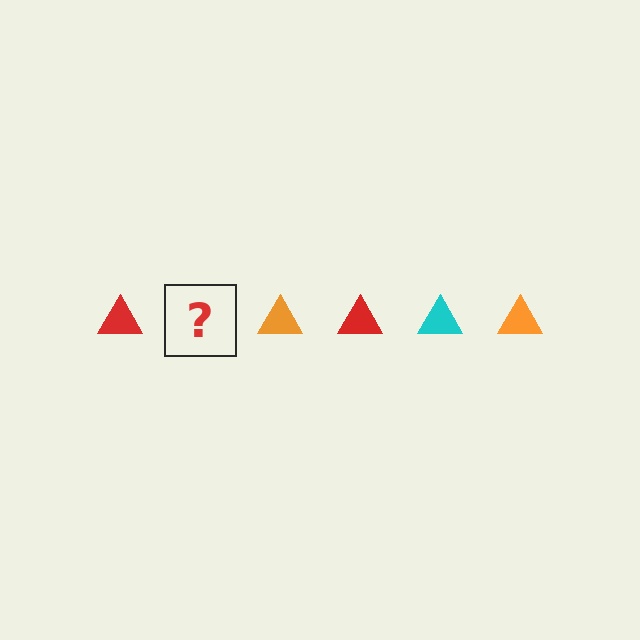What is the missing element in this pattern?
The missing element is a cyan triangle.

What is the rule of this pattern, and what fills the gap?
The rule is that the pattern cycles through red, cyan, orange triangles. The gap should be filled with a cyan triangle.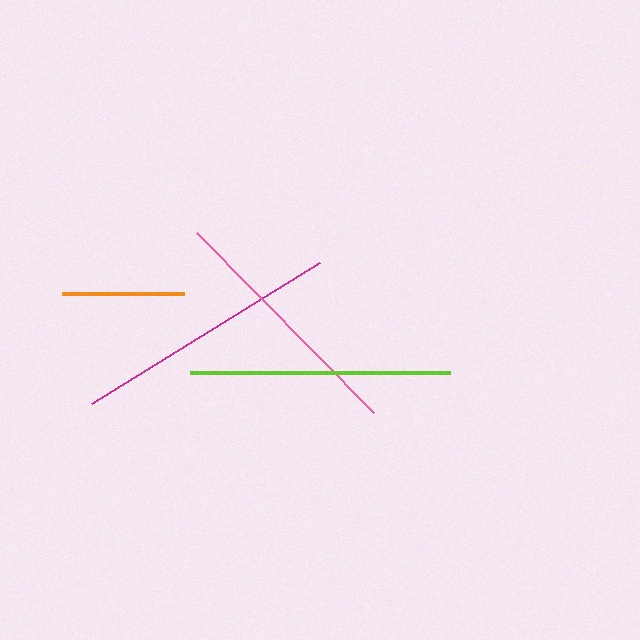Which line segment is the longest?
The magenta line is the longest at approximately 268 pixels.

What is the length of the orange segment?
The orange segment is approximately 123 pixels long.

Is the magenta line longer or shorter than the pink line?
The magenta line is longer than the pink line.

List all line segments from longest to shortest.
From longest to shortest: magenta, lime, pink, orange.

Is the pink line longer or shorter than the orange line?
The pink line is longer than the orange line.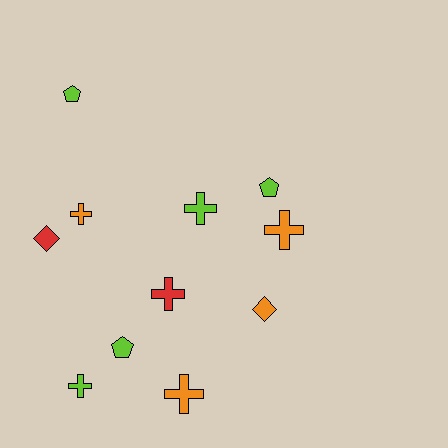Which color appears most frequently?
Lime, with 5 objects.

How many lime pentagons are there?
There are 3 lime pentagons.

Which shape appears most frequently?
Cross, with 6 objects.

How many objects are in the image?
There are 11 objects.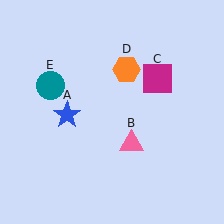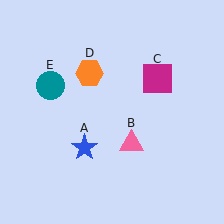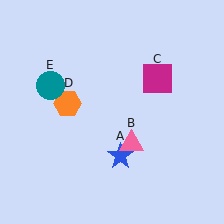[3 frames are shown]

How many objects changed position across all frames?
2 objects changed position: blue star (object A), orange hexagon (object D).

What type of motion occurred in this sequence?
The blue star (object A), orange hexagon (object D) rotated counterclockwise around the center of the scene.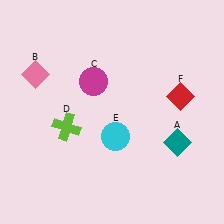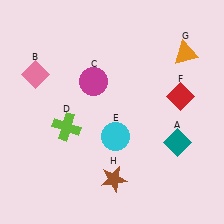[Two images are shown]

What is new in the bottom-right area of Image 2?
A brown star (H) was added in the bottom-right area of Image 2.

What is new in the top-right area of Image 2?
An orange triangle (G) was added in the top-right area of Image 2.